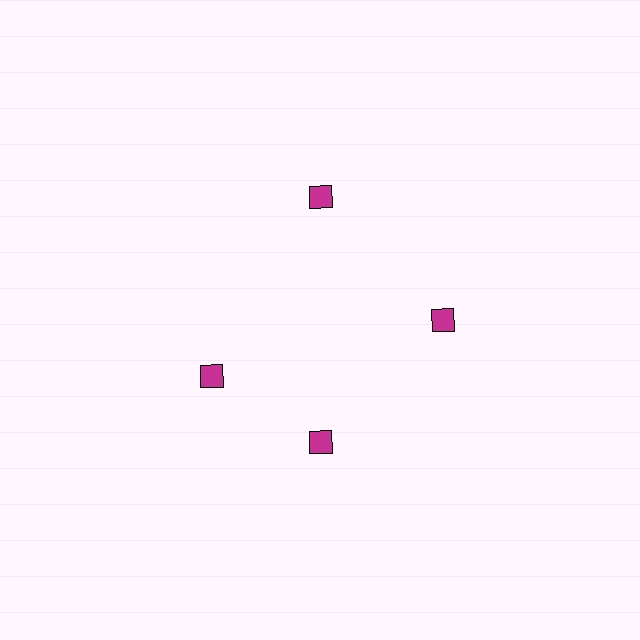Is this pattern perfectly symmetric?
No. The 4 magenta diamonds are arranged in a ring, but one element near the 9 o'clock position is rotated out of alignment along the ring, breaking the 4-fold rotational symmetry.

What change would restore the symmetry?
The symmetry would be restored by rotating it back into even spacing with its neighbors so that all 4 diamonds sit at equal angles and equal distance from the center.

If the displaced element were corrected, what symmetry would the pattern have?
It would have 4-fold rotational symmetry — the pattern would map onto itself every 90 degrees.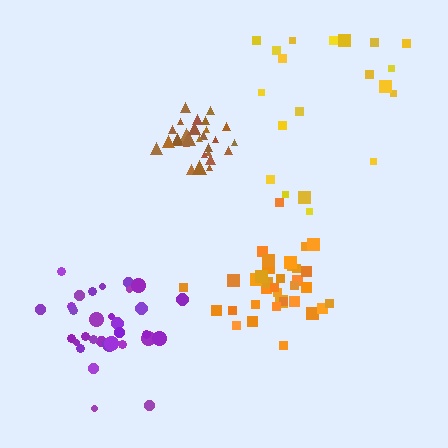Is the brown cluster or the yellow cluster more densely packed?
Brown.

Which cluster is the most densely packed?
Brown.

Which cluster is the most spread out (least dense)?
Yellow.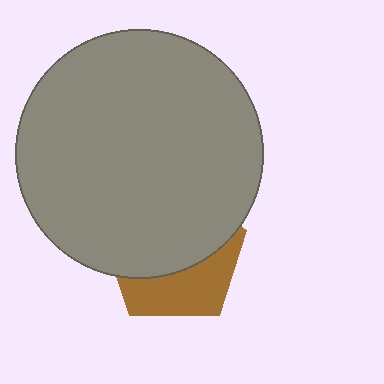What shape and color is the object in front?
The object in front is a gray circle.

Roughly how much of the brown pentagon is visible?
A small part of it is visible (roughly 38%).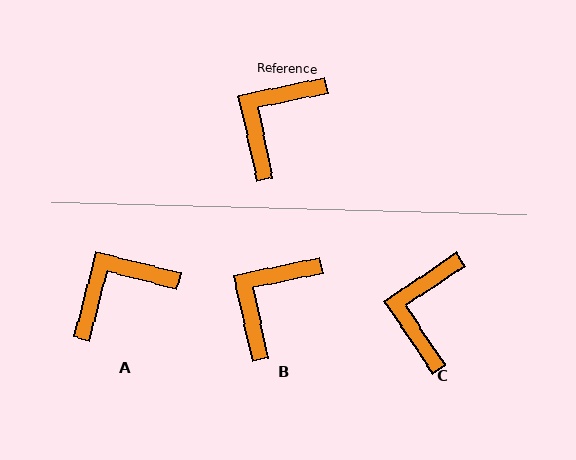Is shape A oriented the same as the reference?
No, it is off by about 26 degrees.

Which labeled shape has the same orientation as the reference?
B.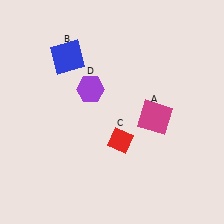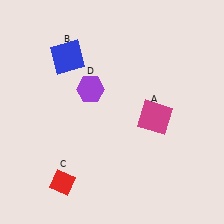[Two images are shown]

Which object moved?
The red diamond (C) moved left.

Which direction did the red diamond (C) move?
The red diamond (C) moved left.